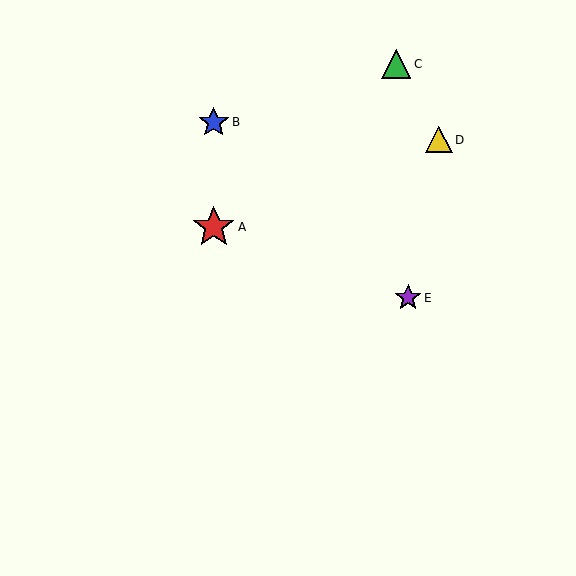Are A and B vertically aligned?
Yes, both are at x≈214.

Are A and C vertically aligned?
No, A is at x≈214 and C is at x≈396.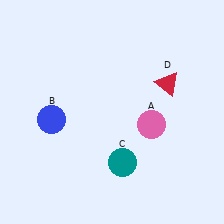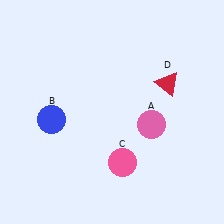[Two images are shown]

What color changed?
The circle (C) changed from teal in Image 1 to pink in Image 2.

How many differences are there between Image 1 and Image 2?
There is 1 difference between the two images.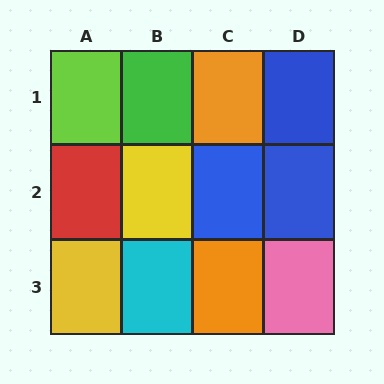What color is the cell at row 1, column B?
Green.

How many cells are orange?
2 cells are orange.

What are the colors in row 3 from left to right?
Yellow, cyan, orange, pink.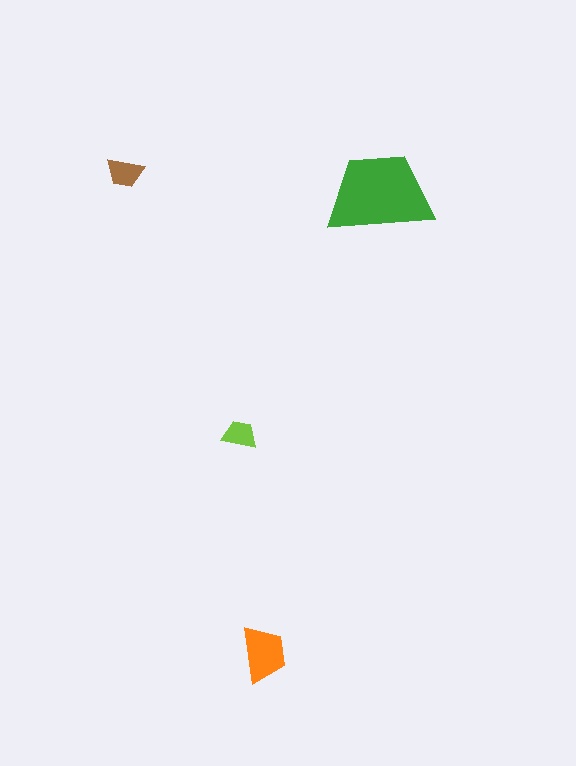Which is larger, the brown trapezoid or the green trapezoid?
The green one.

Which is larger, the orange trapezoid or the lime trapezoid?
The orange one.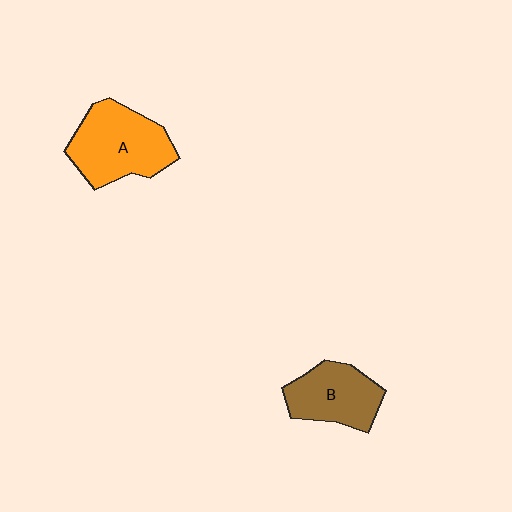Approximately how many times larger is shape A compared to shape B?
Approximately 1.3 times.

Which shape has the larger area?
Shape A (orange).